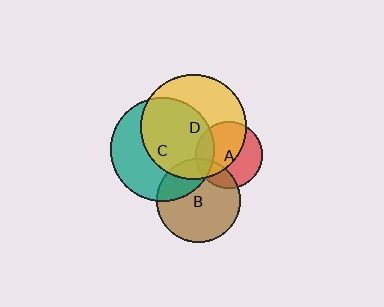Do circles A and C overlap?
Yes.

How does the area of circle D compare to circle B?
Approximately 1.6 times.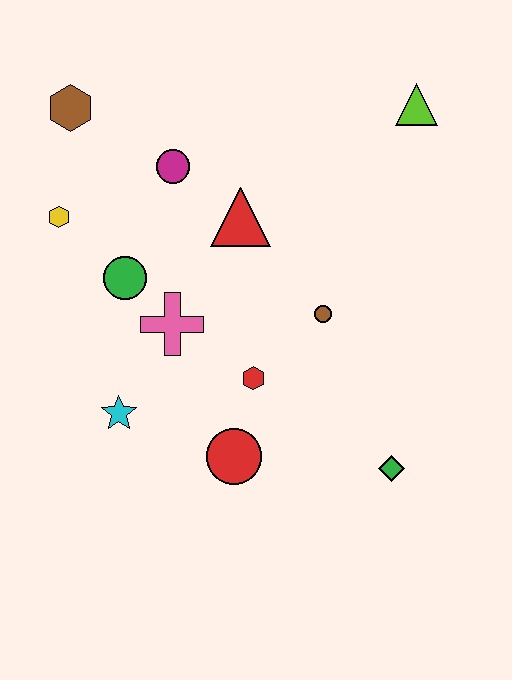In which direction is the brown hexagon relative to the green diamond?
The brown hexagon is above the green diamond.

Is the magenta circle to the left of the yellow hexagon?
No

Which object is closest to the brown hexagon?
The yellow hexagon is closest to the brown hexagon.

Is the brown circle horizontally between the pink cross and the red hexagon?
No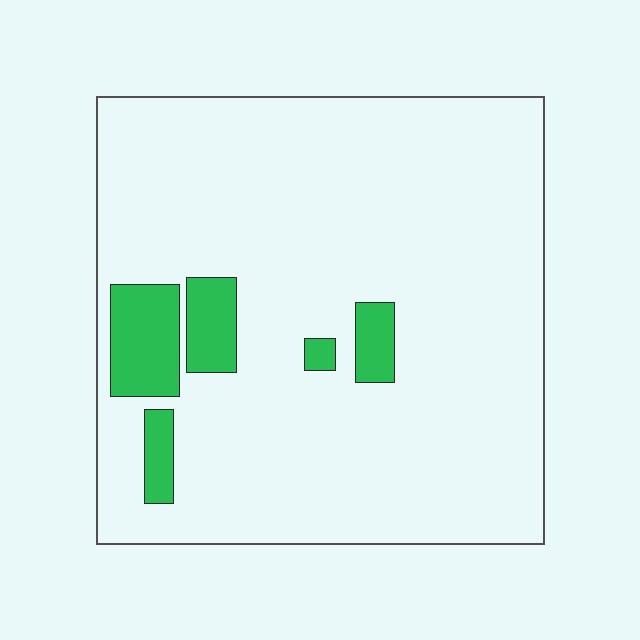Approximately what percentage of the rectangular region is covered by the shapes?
Approximately 10%.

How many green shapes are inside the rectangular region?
5.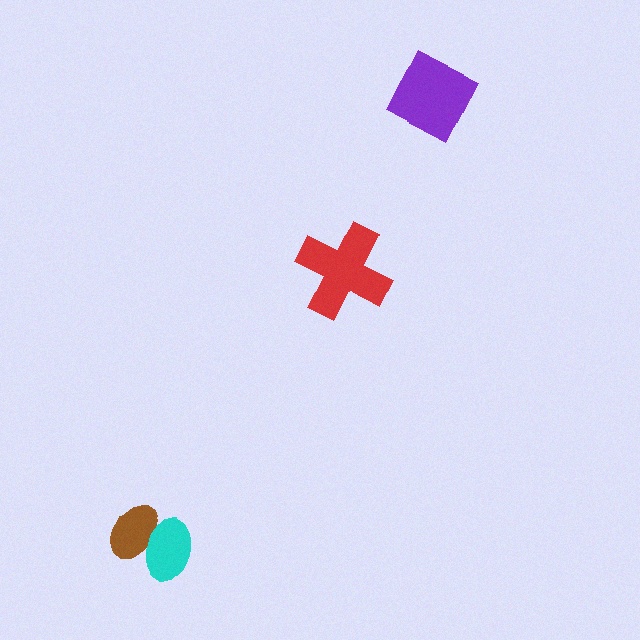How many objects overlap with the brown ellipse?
1 object overlaps with the brown ellipse.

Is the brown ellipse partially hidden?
Yes, it is partially covered by another shape.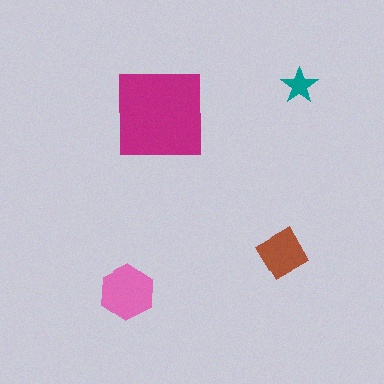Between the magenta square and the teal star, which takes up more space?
The magenta square.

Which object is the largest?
The magenta square.